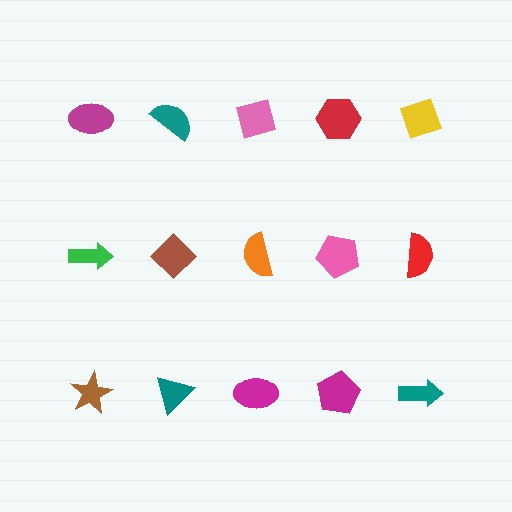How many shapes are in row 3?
5 shapes.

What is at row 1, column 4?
A red hexagon.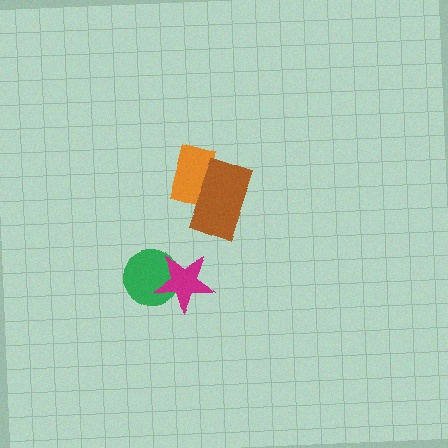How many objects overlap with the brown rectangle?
1 object overlaps with the brown rectangle.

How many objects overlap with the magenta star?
1 object overlaps with the magenta star.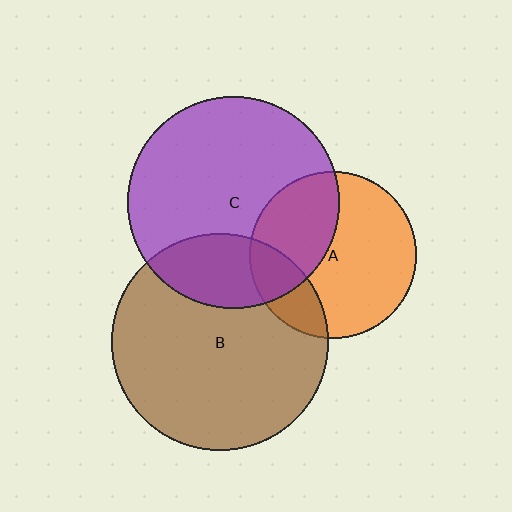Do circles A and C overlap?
Yes.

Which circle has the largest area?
Circle B (brown).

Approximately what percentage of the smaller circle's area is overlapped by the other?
Approximately 35%.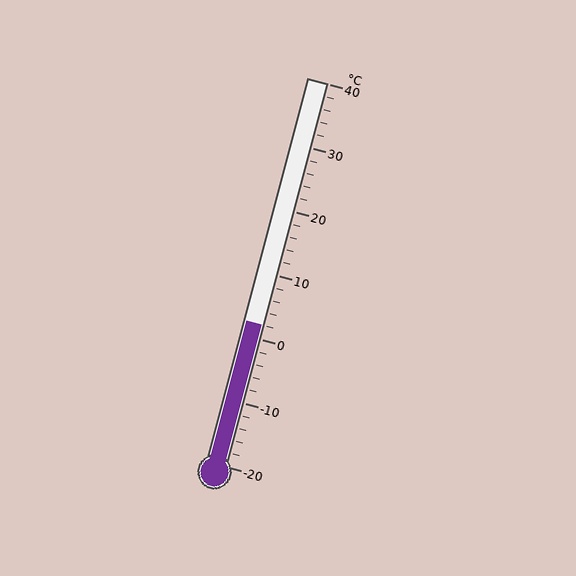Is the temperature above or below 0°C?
The temperature is above 0°C.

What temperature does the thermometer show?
The thermometer shows approximately 2°C.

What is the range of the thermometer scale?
The thermometer scale ranges from -20°C to 40°C.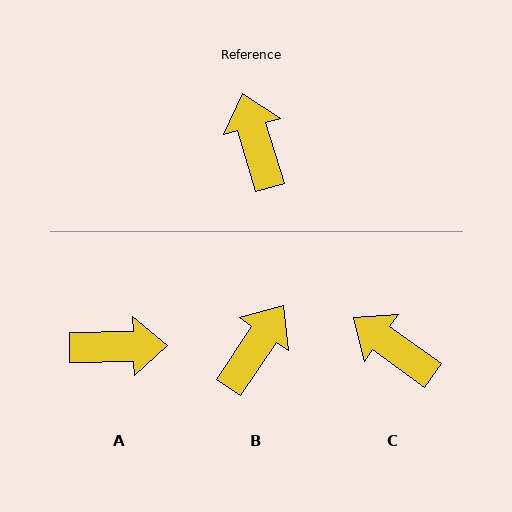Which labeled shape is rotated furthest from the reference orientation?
A, about 105 degrees away.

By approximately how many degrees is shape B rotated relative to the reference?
Approximately 50 degrees clockwise.